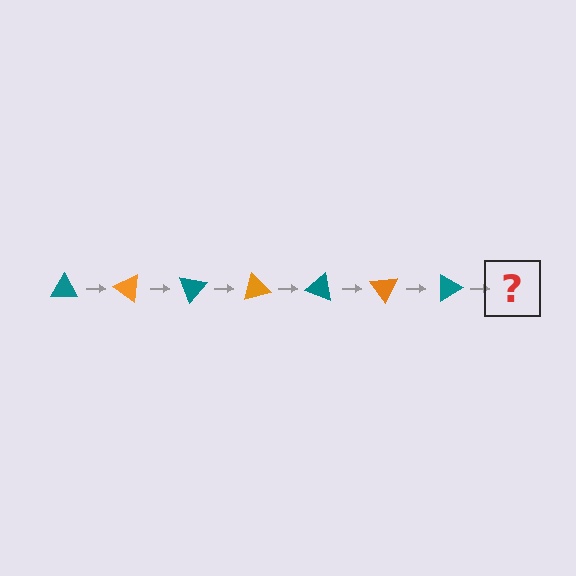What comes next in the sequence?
The next element should be an orange triangle, rotated 245 degrees from the start.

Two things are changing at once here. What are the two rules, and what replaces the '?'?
The two rules are that it rotates 35 degrees each step and the color cycles through teal and orange. The '?' should be an orange triangle, rotated 245 degrees from the start.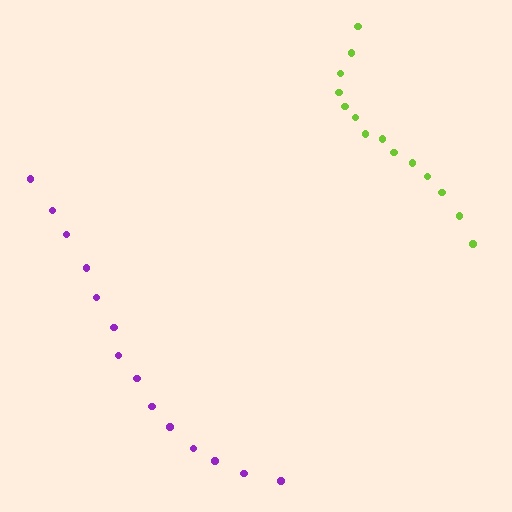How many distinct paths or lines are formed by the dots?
There are 2 distinct paths.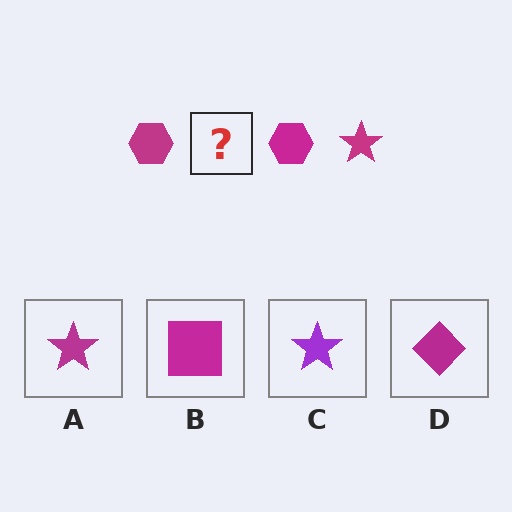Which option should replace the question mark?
Option A.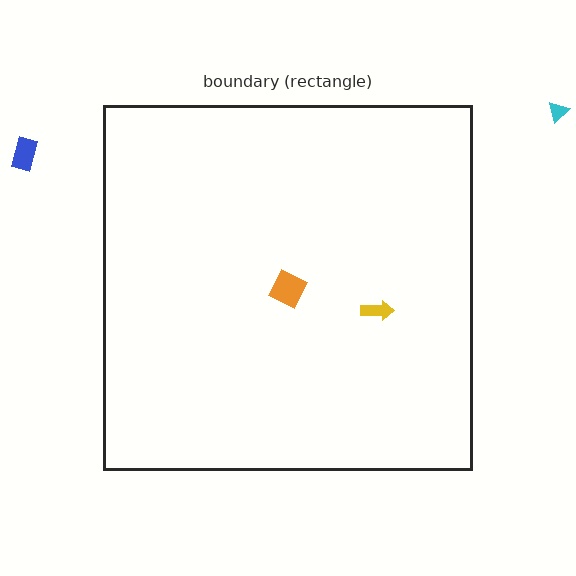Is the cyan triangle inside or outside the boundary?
Outside.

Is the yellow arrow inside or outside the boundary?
Inside.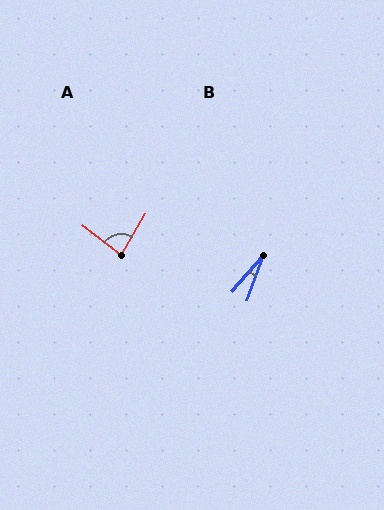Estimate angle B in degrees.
Approximately 21 degrees.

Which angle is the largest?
A, at approximately 83 degrees.